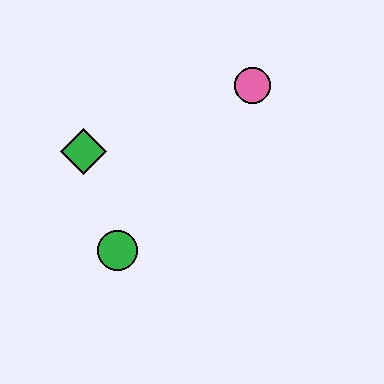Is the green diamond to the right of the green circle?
No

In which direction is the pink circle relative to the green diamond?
The pink circle is to the right of the green diamond.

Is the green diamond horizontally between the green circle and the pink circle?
No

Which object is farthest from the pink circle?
The green circle is farthest from the pink circle.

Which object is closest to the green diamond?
The green circle is closest to the green diamond.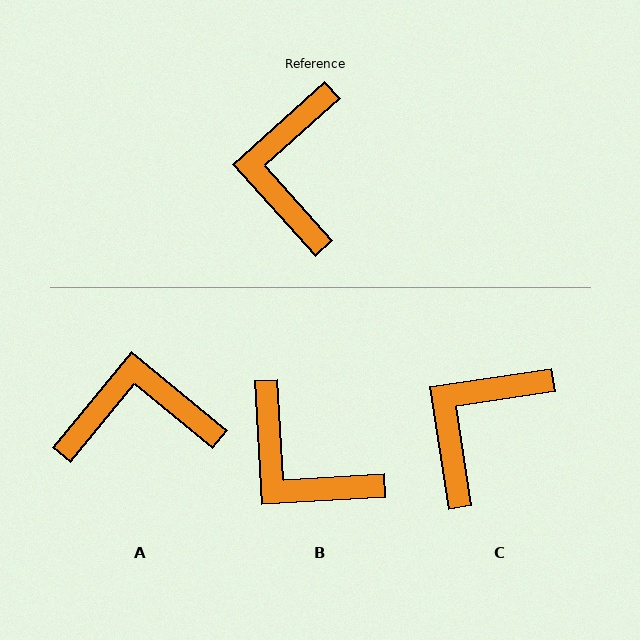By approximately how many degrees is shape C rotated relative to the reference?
Approximately 33 degrees clockwise.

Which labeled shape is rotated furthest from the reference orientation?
A, about 81 degrees away.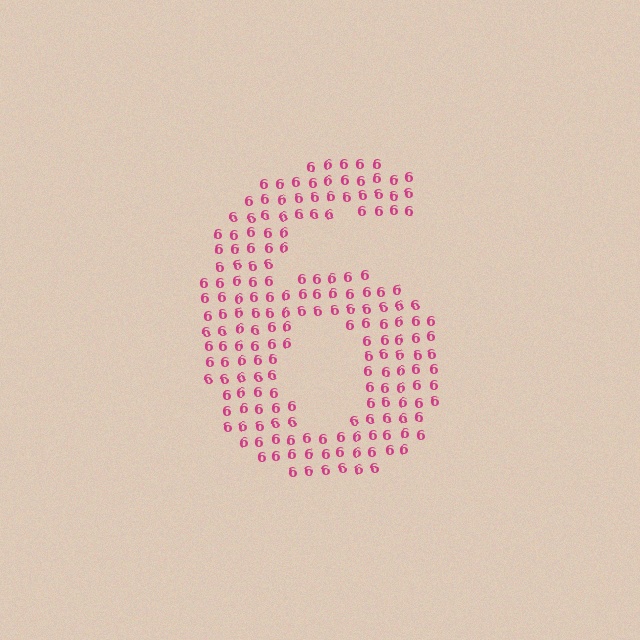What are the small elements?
The small elements are digit 6's.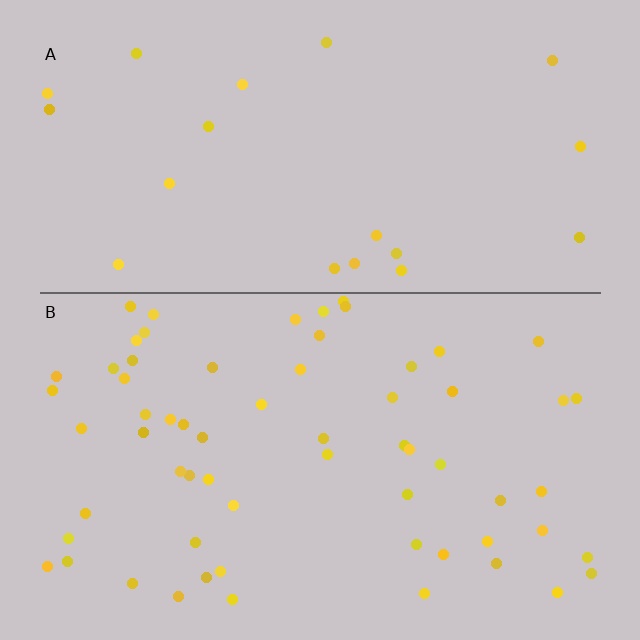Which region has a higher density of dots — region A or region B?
B (the bottom).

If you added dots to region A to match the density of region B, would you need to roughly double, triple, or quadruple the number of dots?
Approximately triple.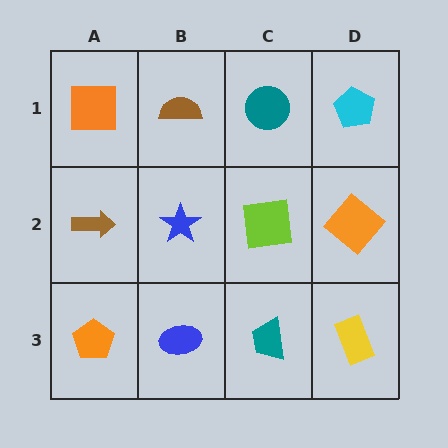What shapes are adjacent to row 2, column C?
A teal circle (row 1, column C), a teal trapezoid (row 3, column C), a blue star (row 2, column B), an orange diamond (row 2, column D).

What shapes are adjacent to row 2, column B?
A brown semicircle (row 1, column B), a blue ellipse (row 3, column B), a brown arrow (row 2, column A), a lime square (row 2, column C).